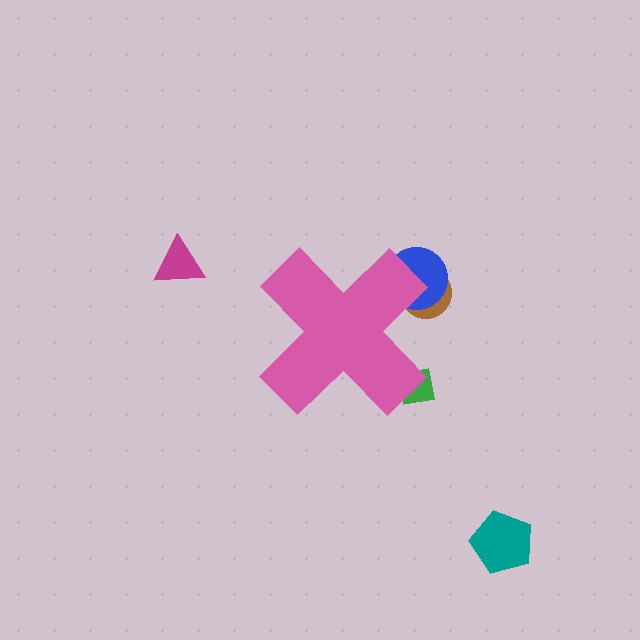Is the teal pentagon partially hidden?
No, the teal pentagon is fully visible.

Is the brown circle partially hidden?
Yes, the brown circle is partially hidden behind the pink cross.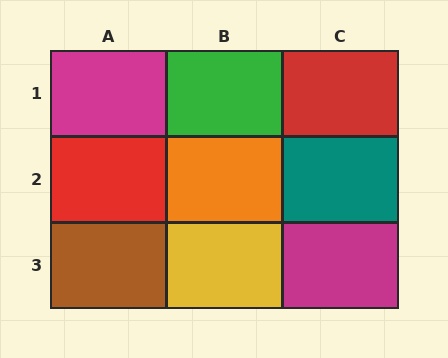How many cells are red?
2 cells are red.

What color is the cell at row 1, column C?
Red.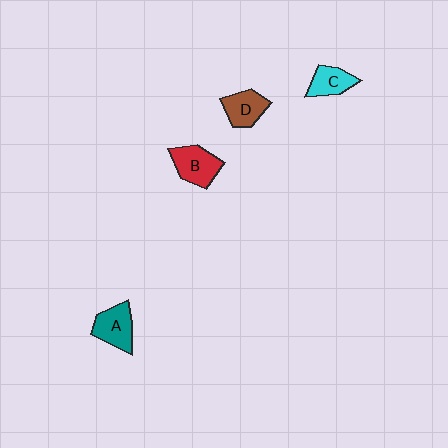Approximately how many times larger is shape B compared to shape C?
Approximately 1.4 times.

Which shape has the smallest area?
Shape C (cyan).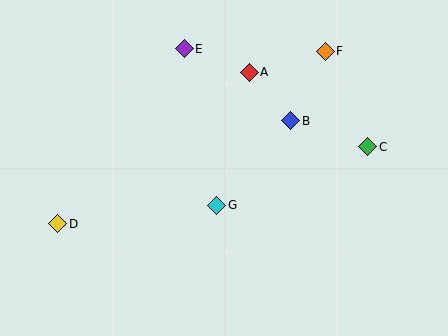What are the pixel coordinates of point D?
Point D is at (58, 224).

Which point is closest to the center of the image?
Point G at (217, 205) is closest to the center.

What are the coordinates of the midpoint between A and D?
The midpoint between A and D is at (153, 148).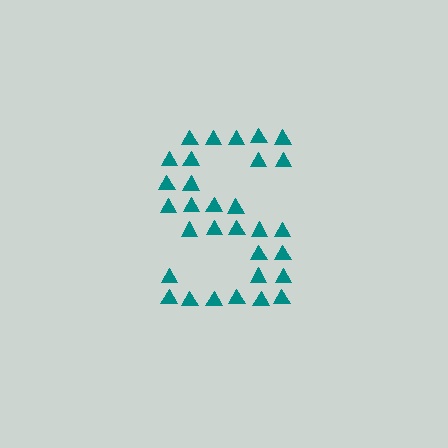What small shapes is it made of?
It is made of small triangles.